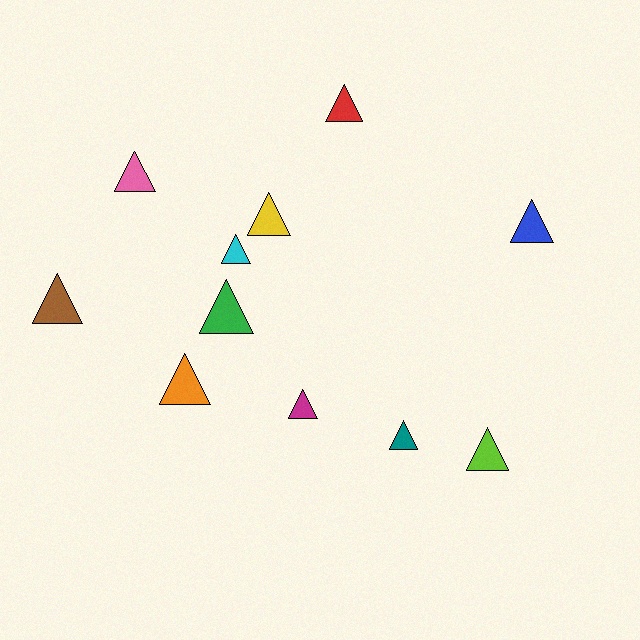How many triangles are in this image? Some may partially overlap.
There are 11 triangles.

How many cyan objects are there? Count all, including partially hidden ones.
There is 1 cyan object.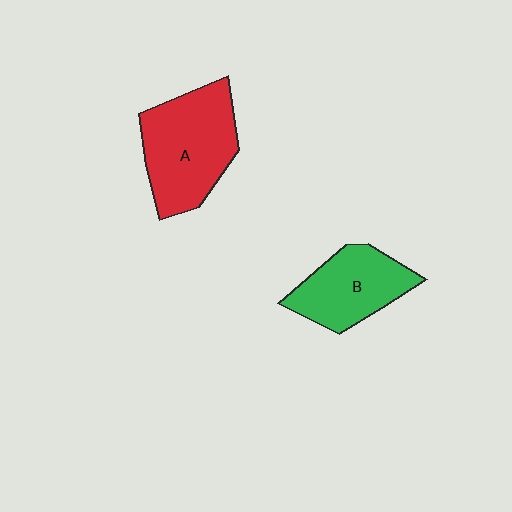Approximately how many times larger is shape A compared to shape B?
Approximately 1.4 times.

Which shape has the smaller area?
Shape B (green).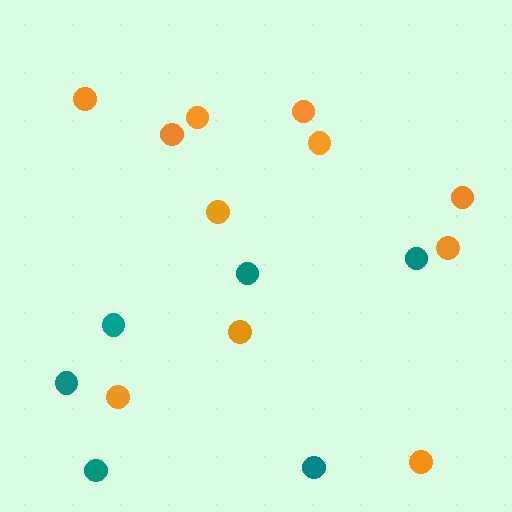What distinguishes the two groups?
There are 2 groups: one group of orange circles (11) and one group of teal circles (6).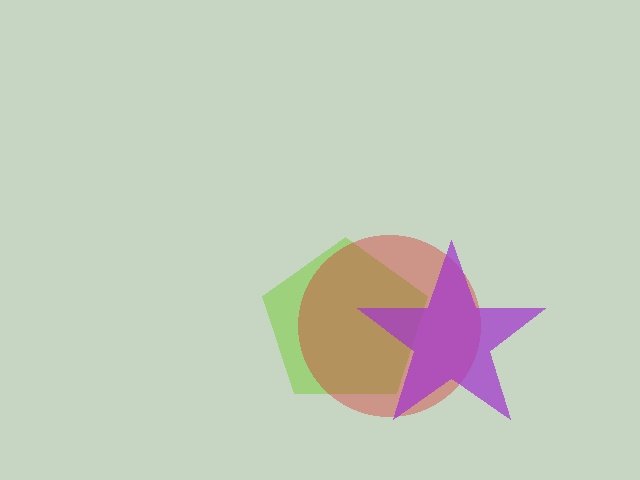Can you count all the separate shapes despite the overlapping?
Yes, there are 3 separate shapes.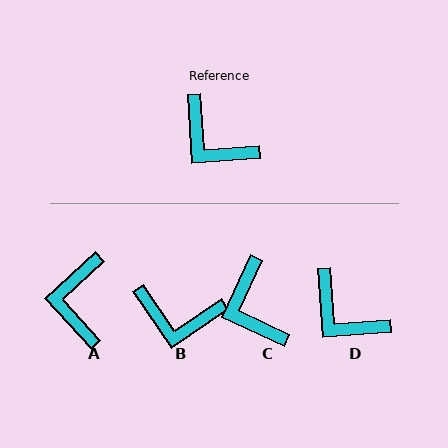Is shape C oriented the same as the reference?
No, it is off by about 29 degrees.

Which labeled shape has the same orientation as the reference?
D.